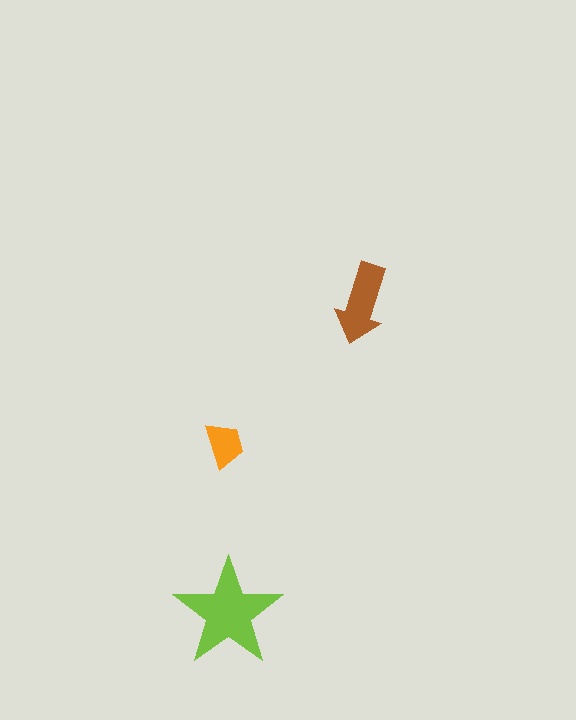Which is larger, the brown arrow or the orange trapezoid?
The brown arrow.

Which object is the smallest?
The orange trapezoid.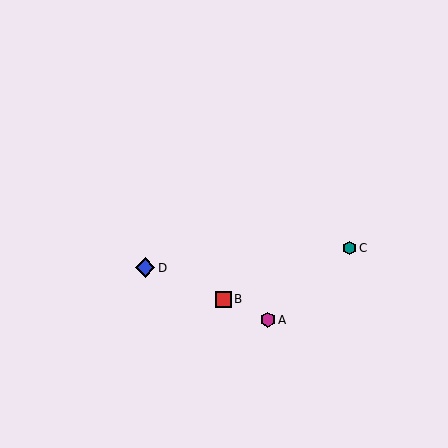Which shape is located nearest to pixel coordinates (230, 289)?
The red square (labeled B) at (223, 299) is nearest to that location.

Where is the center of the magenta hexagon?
The center of the magenta hexagon is at (268, 320).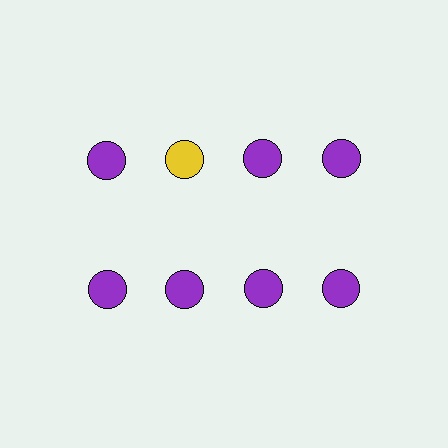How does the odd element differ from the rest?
It has a different color: yellow instead of purple.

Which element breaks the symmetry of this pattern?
The yellow circle in the top row, second from left column breaks the symmetry. All other shapes are purple circles.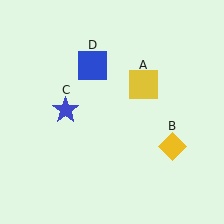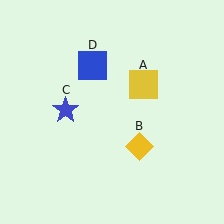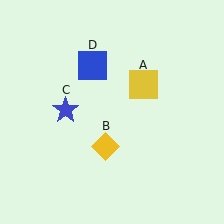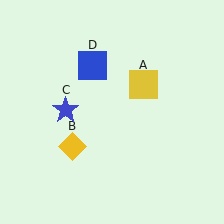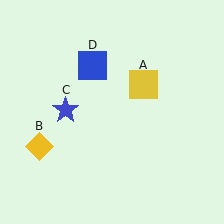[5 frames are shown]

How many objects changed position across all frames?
1 object changed position: yellow diamond (object B).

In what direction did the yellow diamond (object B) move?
The yellow diamond (object B) moved left.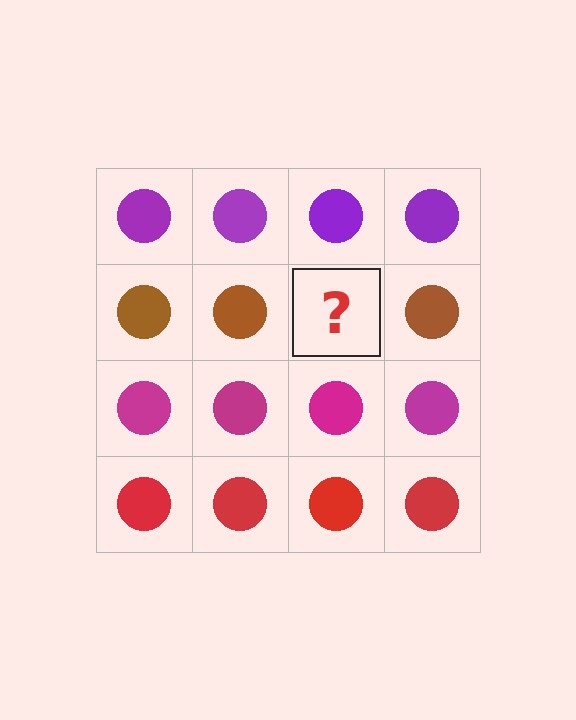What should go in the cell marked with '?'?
The missing cell should contain a brown circle.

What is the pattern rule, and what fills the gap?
The rule is that each row has a consistent color. The gap should be filled with a brown circle.